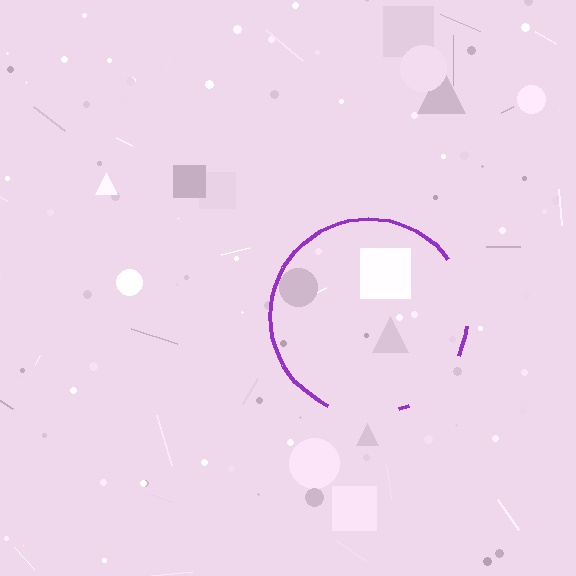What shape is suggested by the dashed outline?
The dashed outline suggests a circle.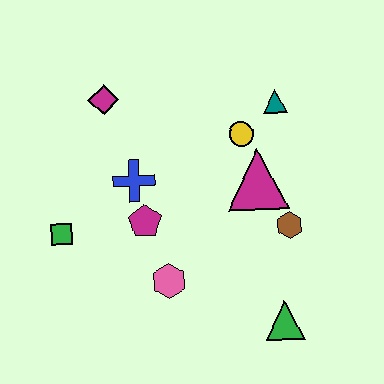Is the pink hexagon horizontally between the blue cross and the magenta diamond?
No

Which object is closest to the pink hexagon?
The magenta pentagon is closest to the pink hexagon.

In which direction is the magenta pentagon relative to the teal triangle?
The magenta pentagon is to the left of the teal triangle.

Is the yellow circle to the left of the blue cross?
No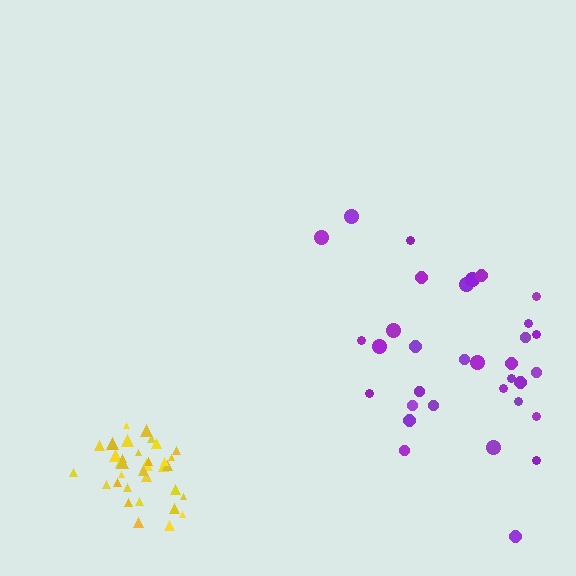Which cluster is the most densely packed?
Yellow.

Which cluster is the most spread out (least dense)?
Purple.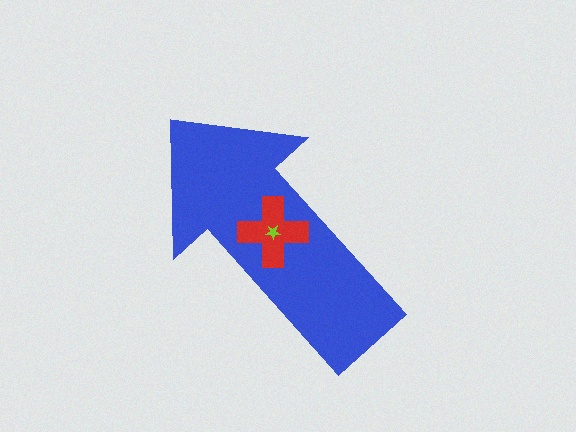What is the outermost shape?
The blue arrow.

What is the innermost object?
The lime star.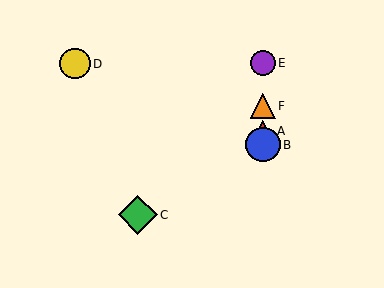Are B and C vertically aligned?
No, B is at x≈263 and C is at x≈138.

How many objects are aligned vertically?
4 objects (A, B, E, F) are aligned vertically.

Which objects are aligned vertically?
Objects A, B, E, F are aligned vertically.